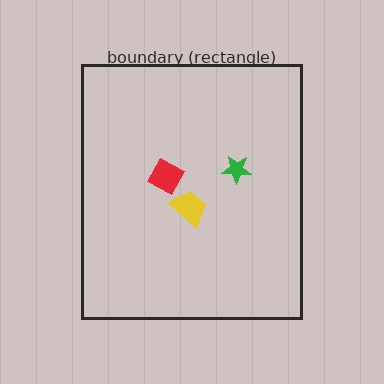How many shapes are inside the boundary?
3 inside, 0 outside.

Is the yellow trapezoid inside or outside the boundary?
Inside.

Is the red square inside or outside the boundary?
Inside.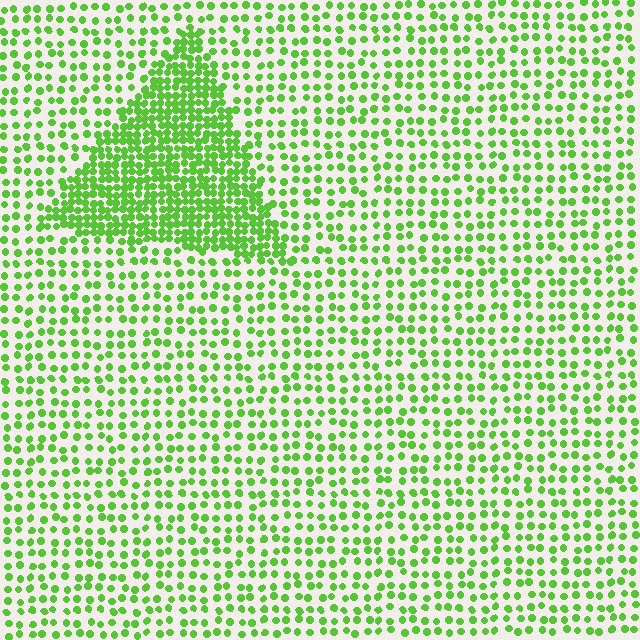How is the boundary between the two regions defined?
The boundary is defined by a change in element density (approximately 2.4x ratio). All elements are the same color, size, and shape.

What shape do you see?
I see a triangle.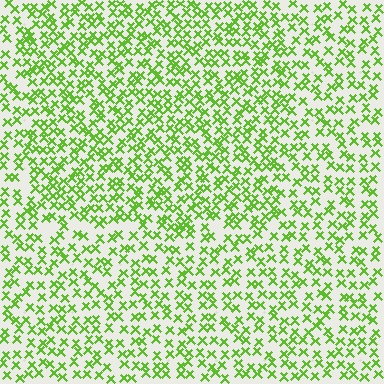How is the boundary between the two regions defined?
The boundary is defined by a change in element density (approximately 1.4x ratio). All elements are the same color, size, and shape.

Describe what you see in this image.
The image contains small lime elements arranged at two different densities. A rectangle-shaped region is visible where the elements are more densely packed than the surrounding area.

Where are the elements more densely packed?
The elements are more densely packed inside the rectangle boundary.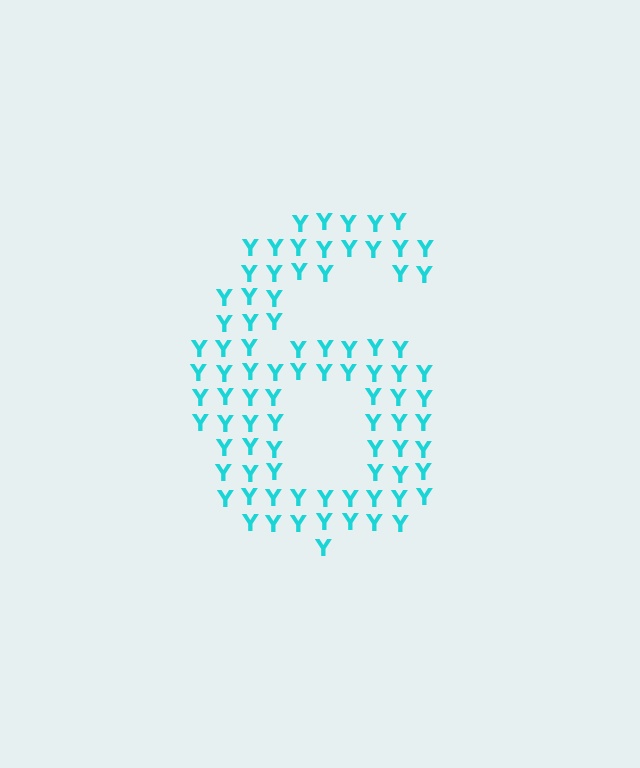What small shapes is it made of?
It is made of small letter Y's.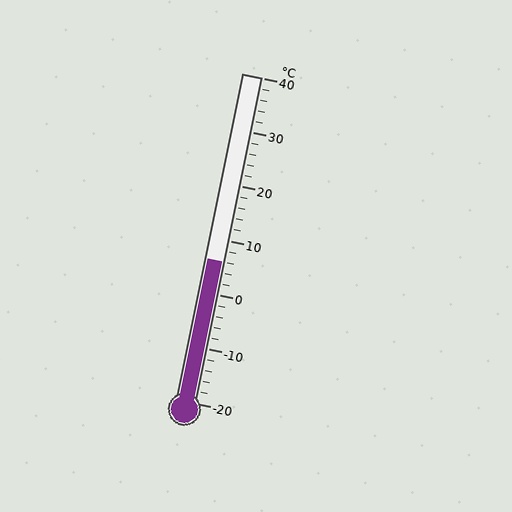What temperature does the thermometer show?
The thermometer shows approximately 6°C.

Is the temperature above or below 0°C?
The temperature is above 0°C.